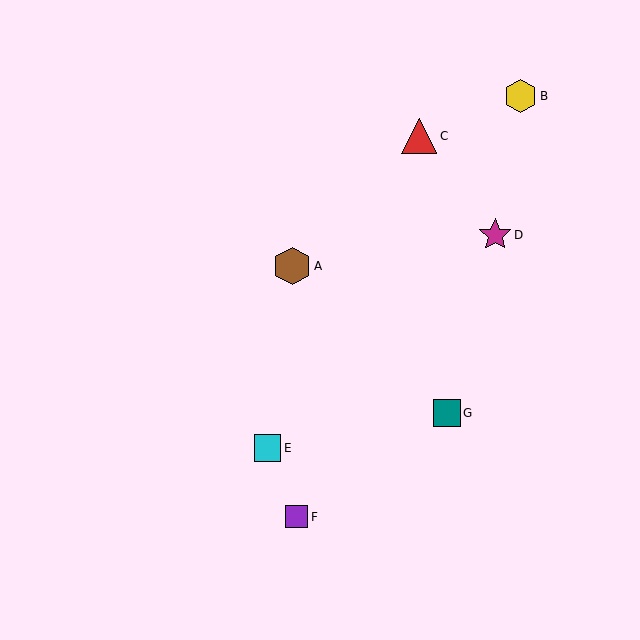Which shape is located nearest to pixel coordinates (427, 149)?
The red triangle (labeled C) at (419, 136) is nearest to that location.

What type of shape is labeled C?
Shape C is a red triangle.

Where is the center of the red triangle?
The center of the red triangle is at (419, 136).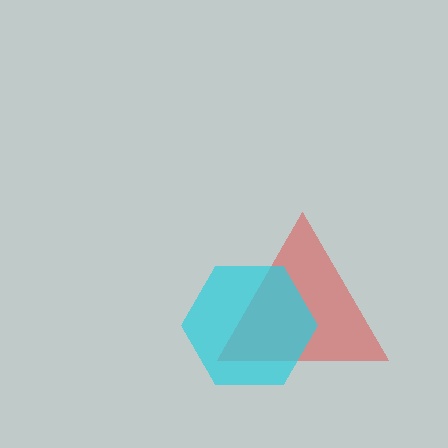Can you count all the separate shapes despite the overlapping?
Yes, there are 2 separate shapes.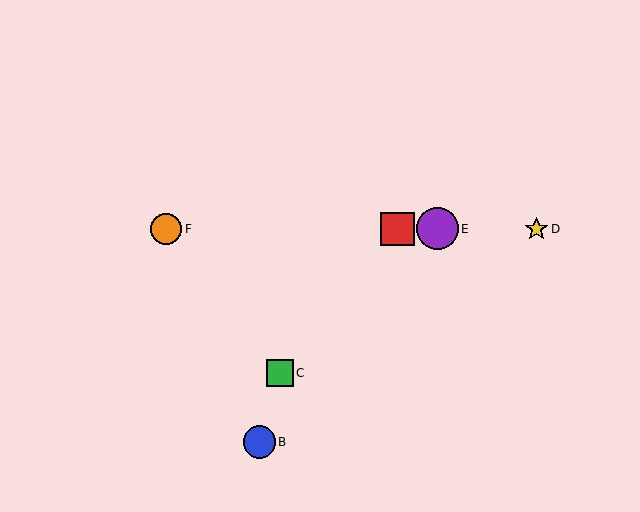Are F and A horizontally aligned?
Yes, both are at y≈229.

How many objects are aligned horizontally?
4 objects (A, D, E, F) are aligned horizontally.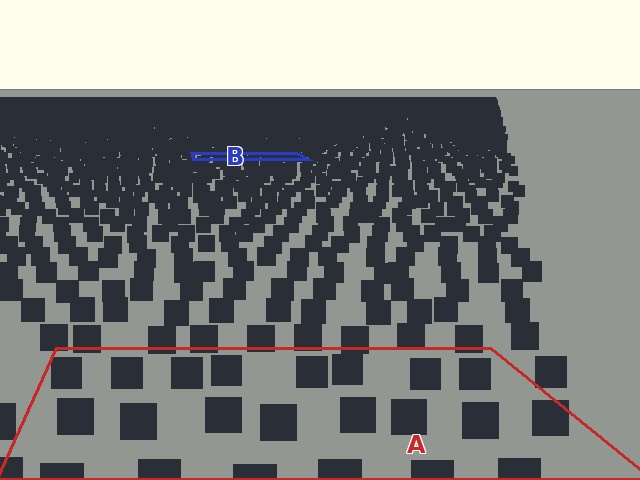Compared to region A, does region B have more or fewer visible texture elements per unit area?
Region B has more texture elements per unit area — they are packed more densely because it is farther away.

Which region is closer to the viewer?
Region A is closer. The texture elements there are larger and more spread out.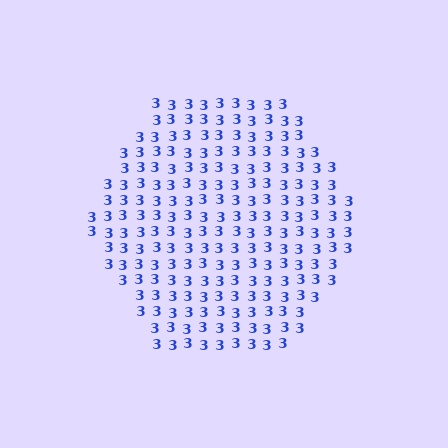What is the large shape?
The large shape is a hexagon.